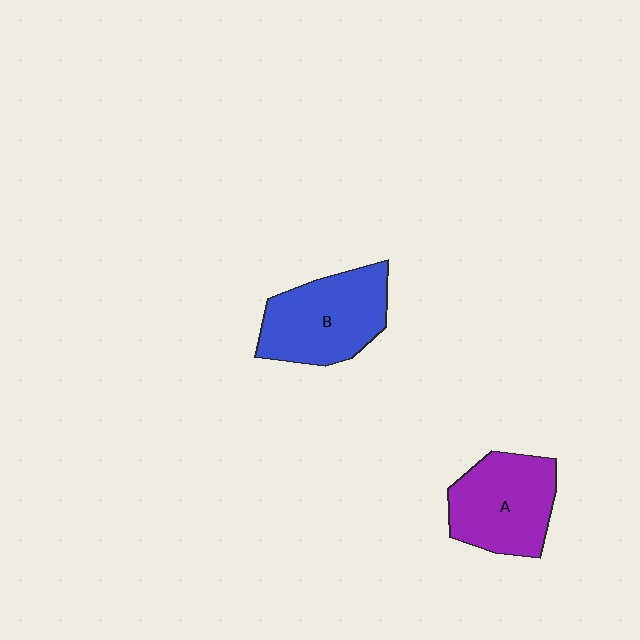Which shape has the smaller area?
Shape A (purple).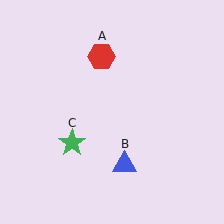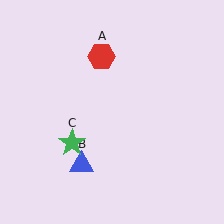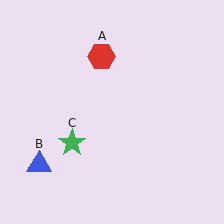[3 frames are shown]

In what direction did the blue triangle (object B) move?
The blue triangle (object B) moved left.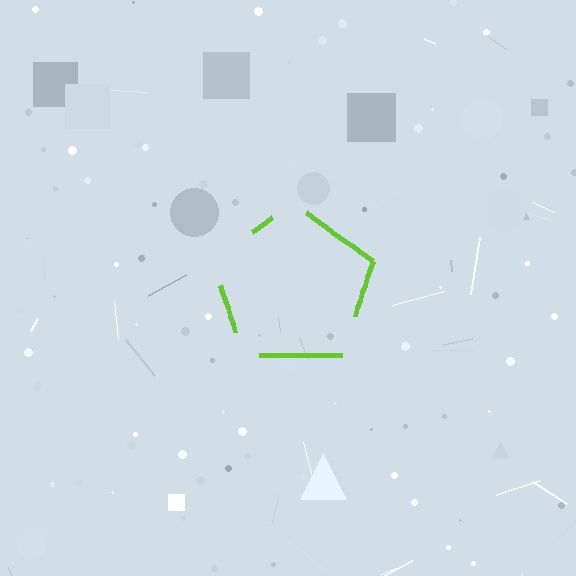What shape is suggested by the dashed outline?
The dashed outline suggests a pentagon.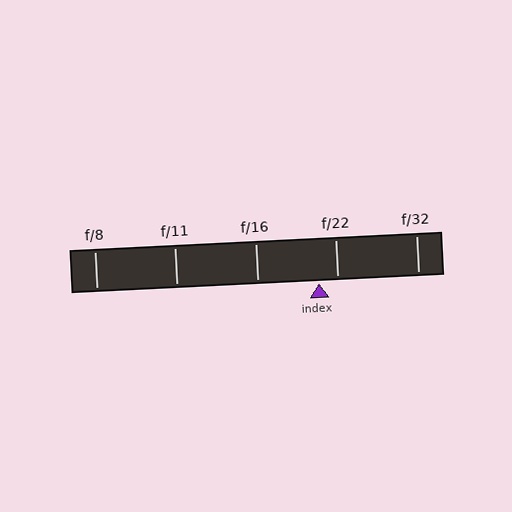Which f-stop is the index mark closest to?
The index mark is closest to f/22.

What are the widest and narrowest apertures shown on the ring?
The widest aperture shown is f/8 and the narrowest is f/32.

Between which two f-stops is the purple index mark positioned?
The index mark is between f/16 and f/22.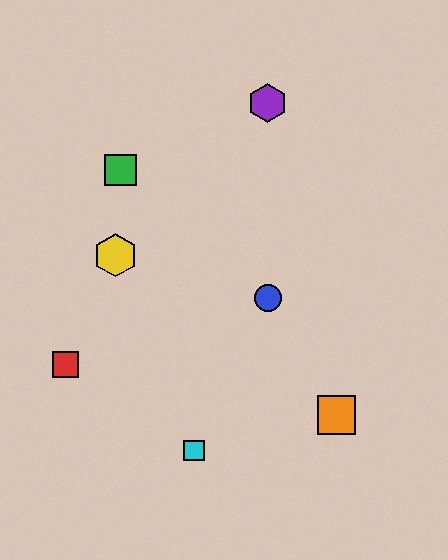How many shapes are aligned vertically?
2 shapes (the blue circle, the purple hexagon) are aligned vertically.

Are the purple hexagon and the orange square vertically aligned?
No, the purple hexagon is at x≈268 and the orange square is at x≈336.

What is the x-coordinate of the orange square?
The orange square is at x≈336.